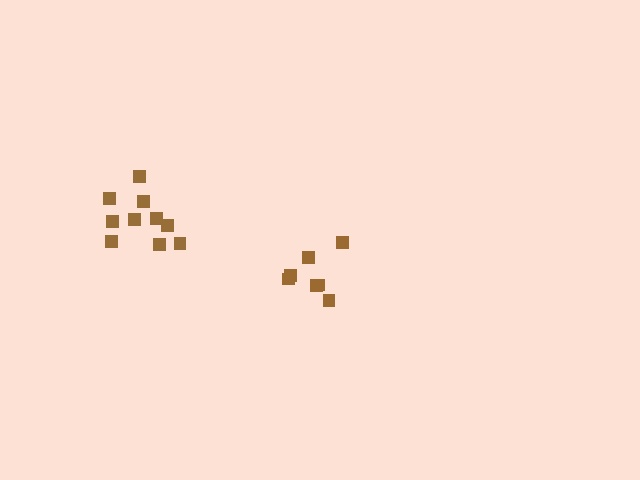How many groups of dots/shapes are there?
There are 2 groups.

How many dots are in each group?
Group 1: 10 dots, Group 2: 7 dots (17 total).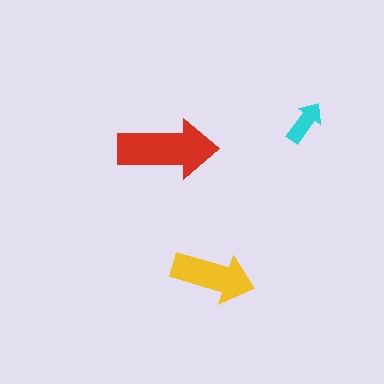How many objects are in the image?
There are 3 objects in the image.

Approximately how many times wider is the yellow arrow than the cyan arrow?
About 2 times wider.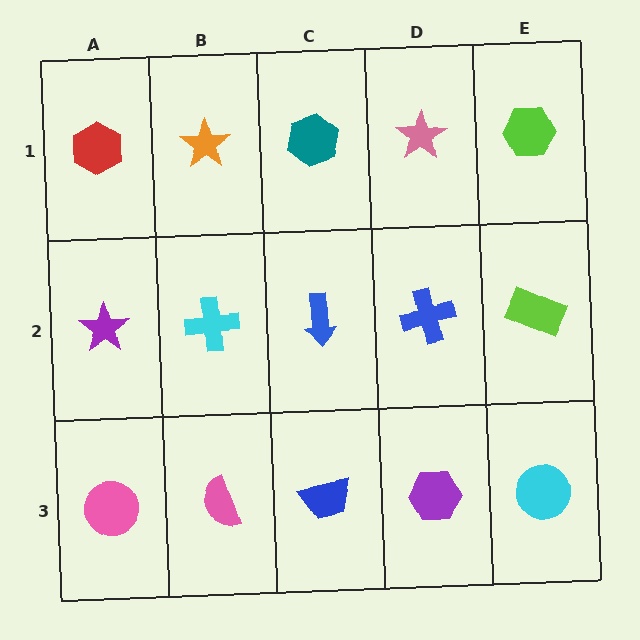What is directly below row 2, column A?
A pink circle.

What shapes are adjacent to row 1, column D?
A blue cross (row 2, column D), a teal hexagon (row 1, column C), a lime hexagon (row 1, column E).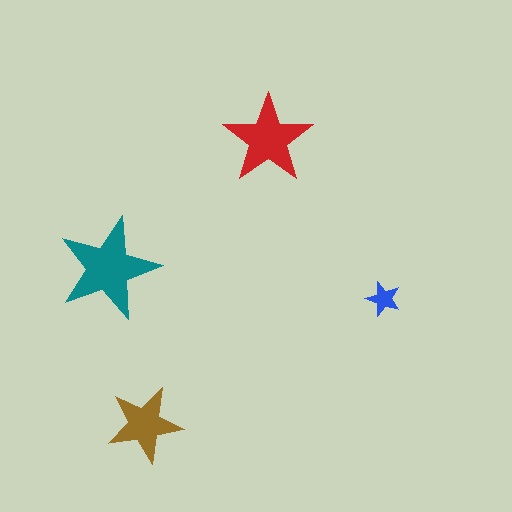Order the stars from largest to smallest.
the teal one, the red one, the brown one, the blue one.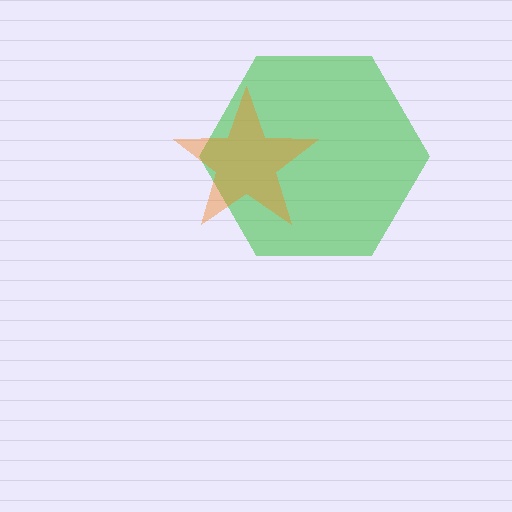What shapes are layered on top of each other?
The layered shapes are: a green hexagon, an orange star.